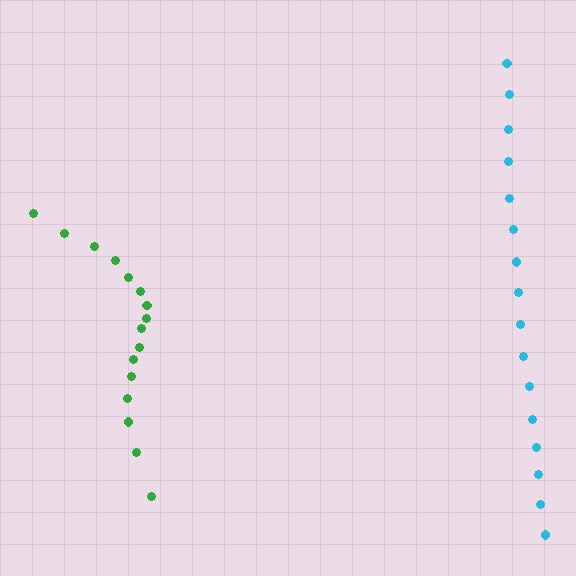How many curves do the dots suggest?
There are 2 distinct paths.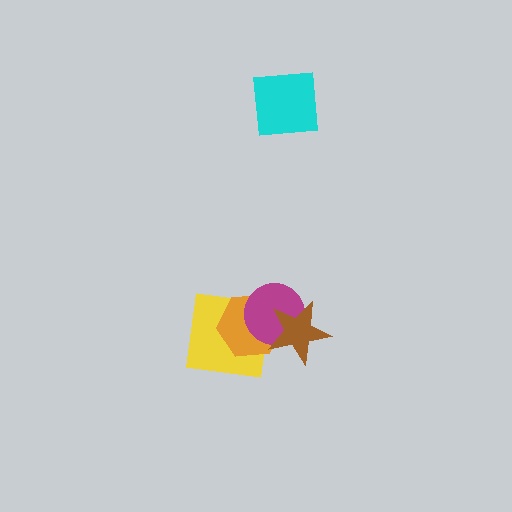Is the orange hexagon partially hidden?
Yes, it is partially covered by another shape.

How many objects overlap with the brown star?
2 objects overlap with the brown star.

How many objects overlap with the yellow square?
2 objects overlap with the yellow square.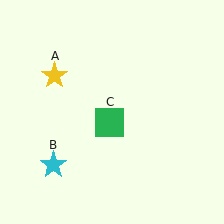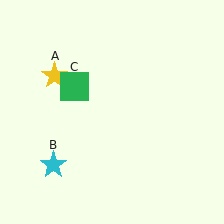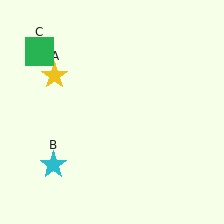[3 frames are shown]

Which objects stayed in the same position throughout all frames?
Yellow star (object A) and cyan star (object B) remained stationary.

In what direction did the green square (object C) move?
The green square (object C) moved up and to the left.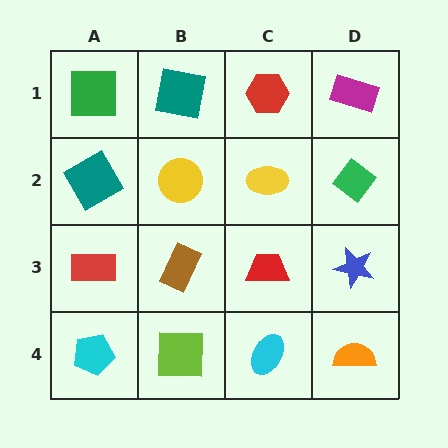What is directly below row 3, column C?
A cyan ellipse.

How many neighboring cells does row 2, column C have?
4.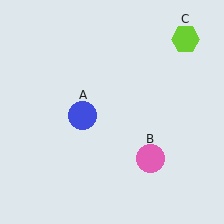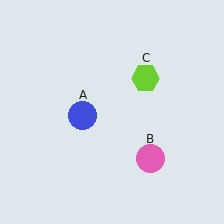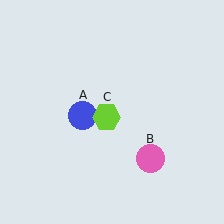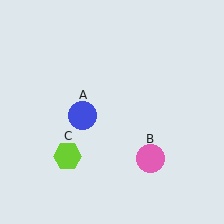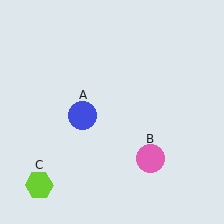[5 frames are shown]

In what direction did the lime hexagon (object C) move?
The lime hexagon (object C) moved down and to the left.